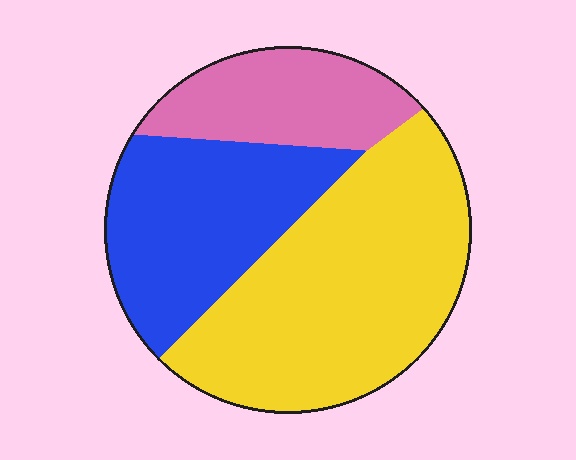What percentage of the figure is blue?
Blue takes up between a sixth and a third of the figure.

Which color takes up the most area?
Yellow, at roughly 50%.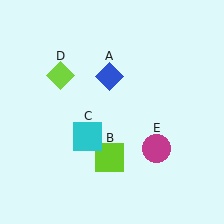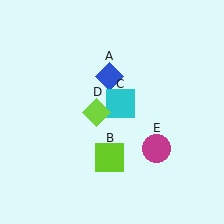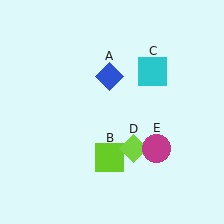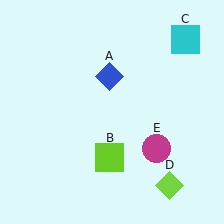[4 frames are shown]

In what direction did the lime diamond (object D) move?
The lime diamond (object D) moved down and to the right.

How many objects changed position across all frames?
2 objects changed position: cyan square (object C), lime diamond (object D).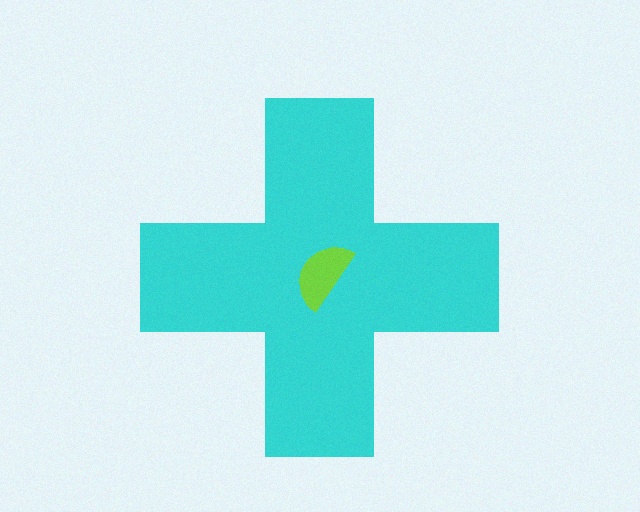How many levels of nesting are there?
2.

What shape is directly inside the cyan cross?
The lime semicircle.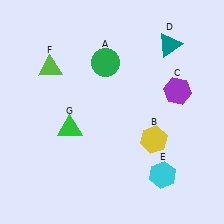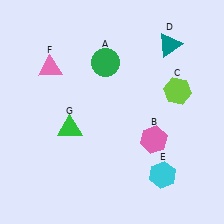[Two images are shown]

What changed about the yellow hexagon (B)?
In Image 1, B is yellow. In Image 2, it changed to pink.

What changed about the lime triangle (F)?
In Image 1, F is lime. In Image 2, it changed to pink.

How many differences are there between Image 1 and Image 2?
There are 3 differences between the two images.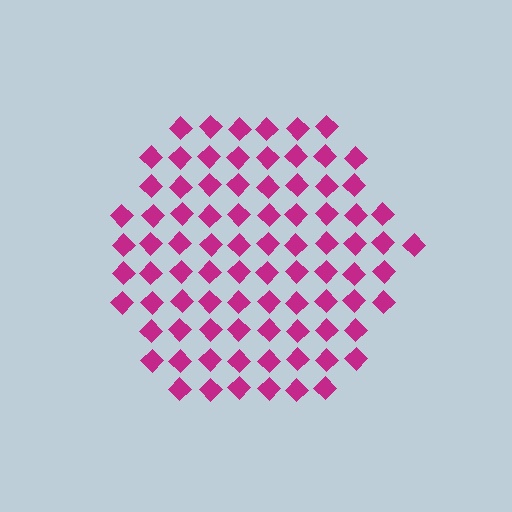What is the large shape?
The large shape is a hexagon.